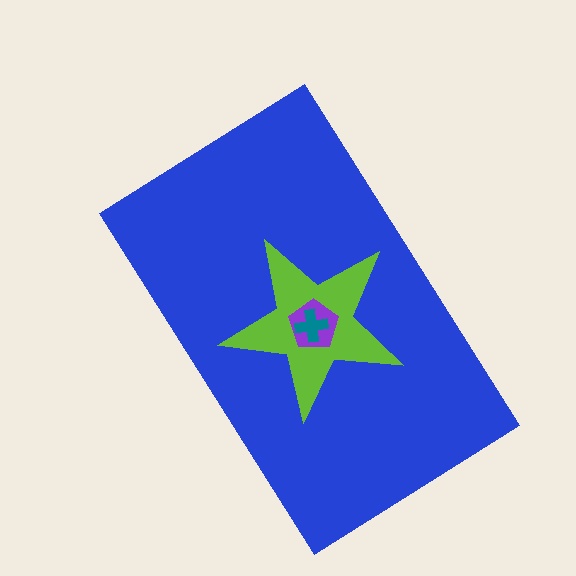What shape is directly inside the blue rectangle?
The lime star.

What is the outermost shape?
The blue rectangle.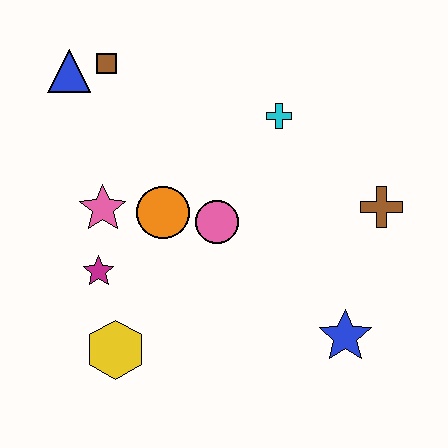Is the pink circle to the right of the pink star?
Yes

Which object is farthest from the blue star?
The blue triangle is farthest from the blue star.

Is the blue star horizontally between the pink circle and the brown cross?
Yes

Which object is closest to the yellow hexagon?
The magenta star is closest to the yellow hexagon.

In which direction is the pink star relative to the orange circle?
The pink star is to the left of the orange circle.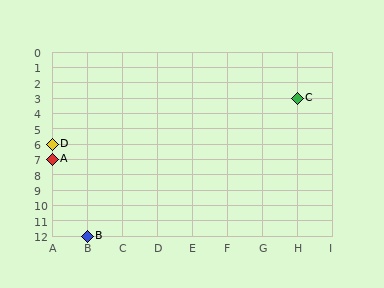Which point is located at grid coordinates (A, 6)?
Point D is at (A, 6).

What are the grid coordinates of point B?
Point B is at grid coordinates (B, 12).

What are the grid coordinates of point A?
Point A is at grid coordinates (A, 7).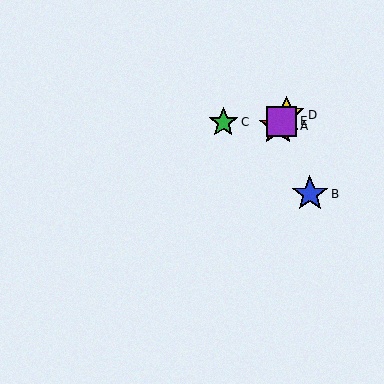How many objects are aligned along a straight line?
3 objects (A, D, E) are aligned along a straight line.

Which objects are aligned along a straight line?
Objects A, D, E are aligned along a straight line.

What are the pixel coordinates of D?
Object D is at (286, 115).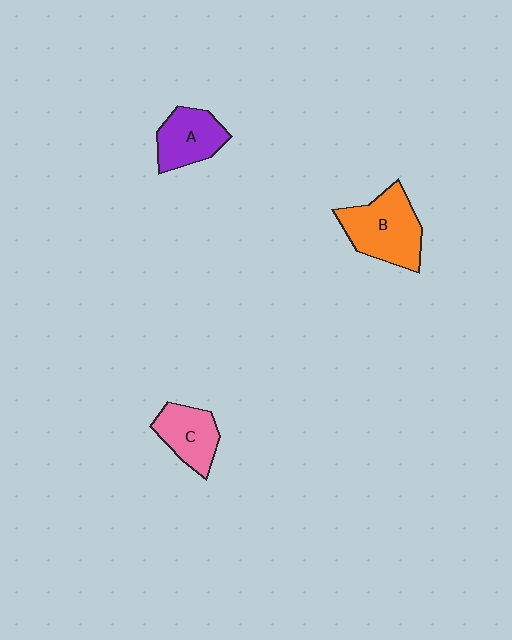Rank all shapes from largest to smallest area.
From largest to smallest: B (orange), A (purple), C (pink).